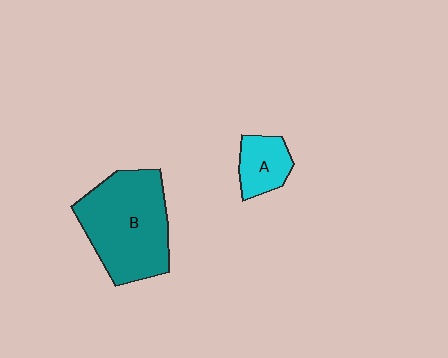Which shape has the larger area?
Shape B (teal).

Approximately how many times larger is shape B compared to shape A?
Approximately 2.9 times.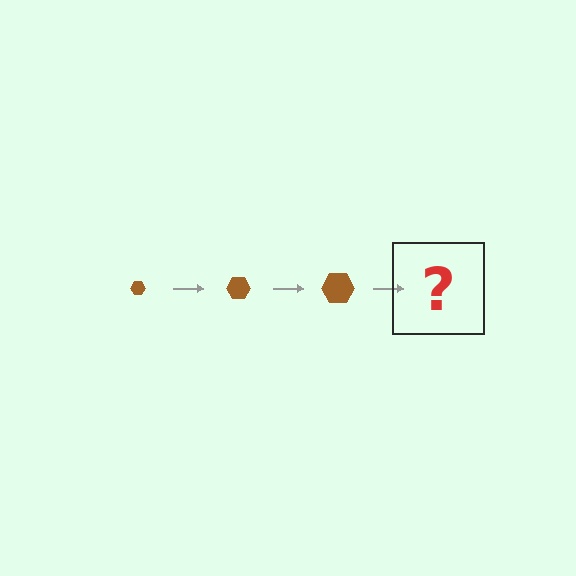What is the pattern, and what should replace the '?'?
The pattern is that the hexagon gets progressively larger each step. The '?' should be a brown hexagon, larger than the previous one.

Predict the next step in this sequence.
The next step is a brown hexagon, larger than the previous one.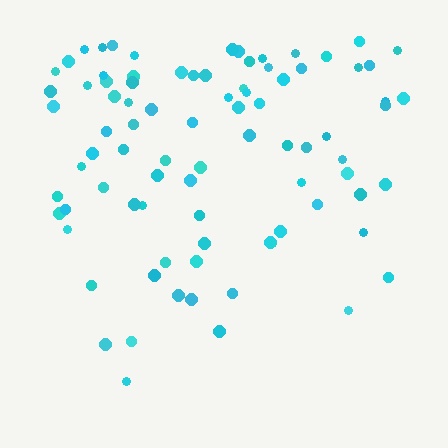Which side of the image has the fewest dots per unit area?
The bottom.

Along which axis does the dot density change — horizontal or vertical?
Vertical.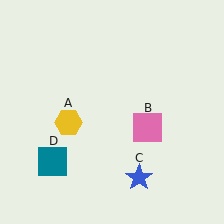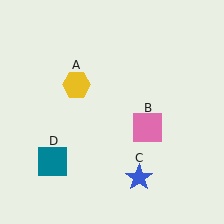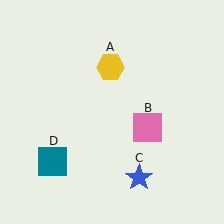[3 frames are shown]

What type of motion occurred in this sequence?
The yellow hexagon (object A) rotated clockwise around the center of the scene.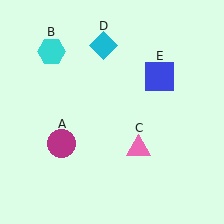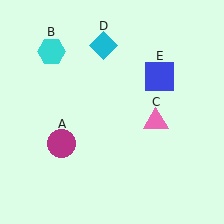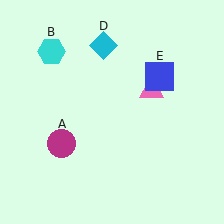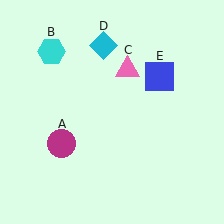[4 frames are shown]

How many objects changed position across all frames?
1 object changed position: pink triangle (object C).